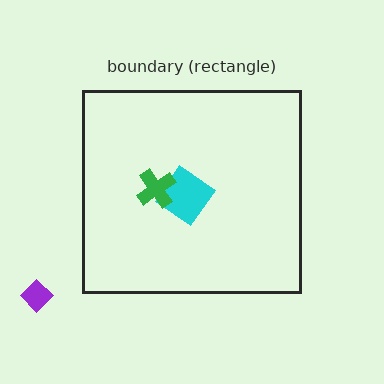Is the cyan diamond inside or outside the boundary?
Inside.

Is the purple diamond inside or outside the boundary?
Outside.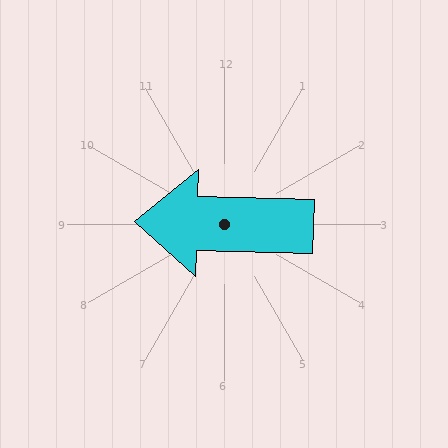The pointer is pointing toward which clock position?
Roughly 9 o'clock.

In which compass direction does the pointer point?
West.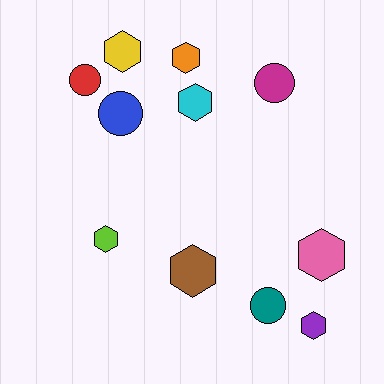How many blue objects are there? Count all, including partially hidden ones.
There is 1 blue object.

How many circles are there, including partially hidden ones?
There are 4 circles.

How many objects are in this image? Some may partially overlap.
There are 11 objects.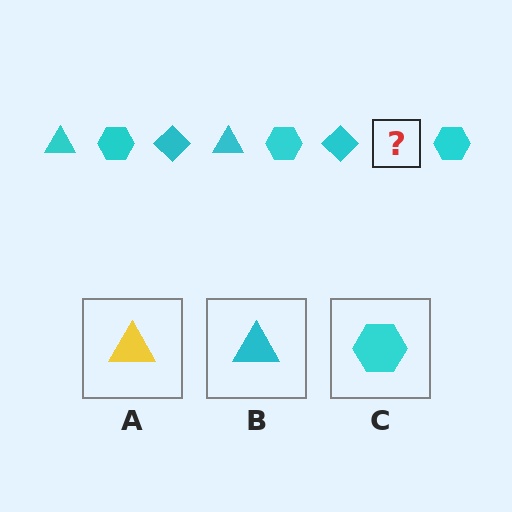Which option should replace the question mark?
Option B.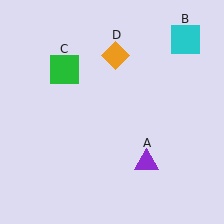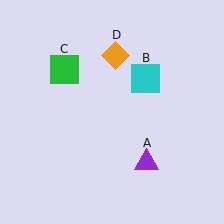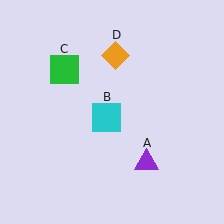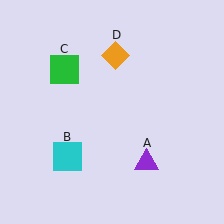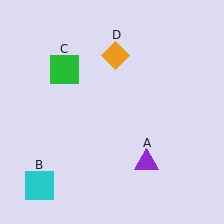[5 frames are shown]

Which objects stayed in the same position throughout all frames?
Purple triangle (object A) and green square (object C) and orange diamond (object D) remained stationary.